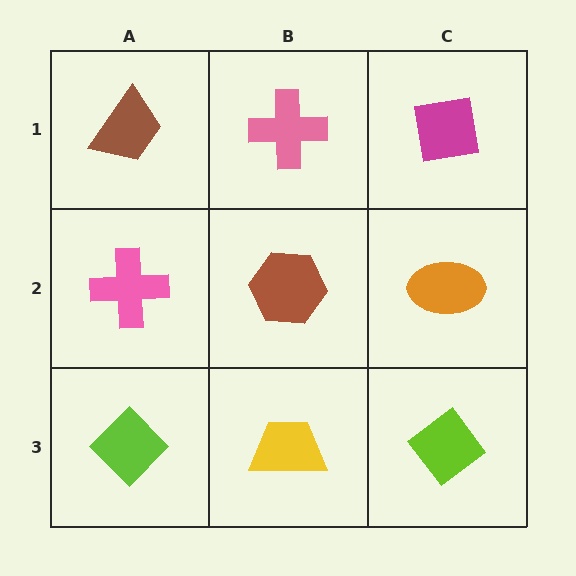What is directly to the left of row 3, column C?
A yellow trapezoid.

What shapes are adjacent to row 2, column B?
A pink cross (row 1, column B), a yellow trapezoid (row 3, column B), a pink cross (row 2, column A), an orange ellipse (row 2, column C).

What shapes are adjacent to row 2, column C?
A magenta square (row 1, column C), a lime diamond (row 3, column C), a brown hexagon (row 2, column B).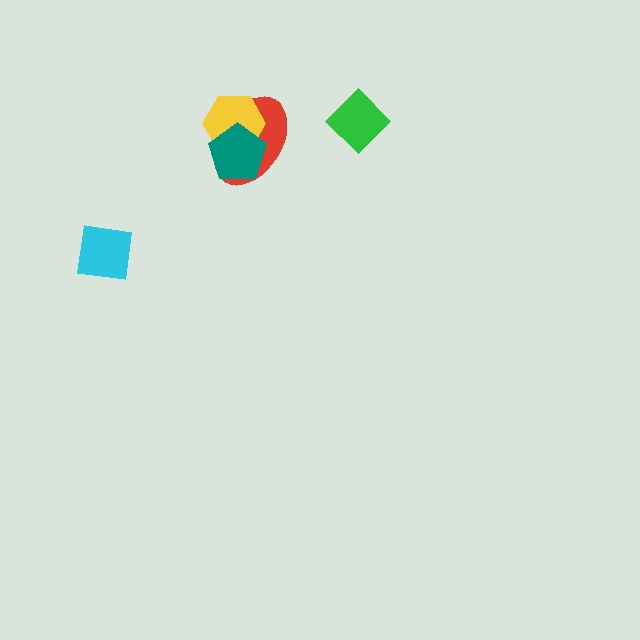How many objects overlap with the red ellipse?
2 objects overlap with the red ellipse.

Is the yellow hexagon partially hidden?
Yes, it is partially covered by another shape.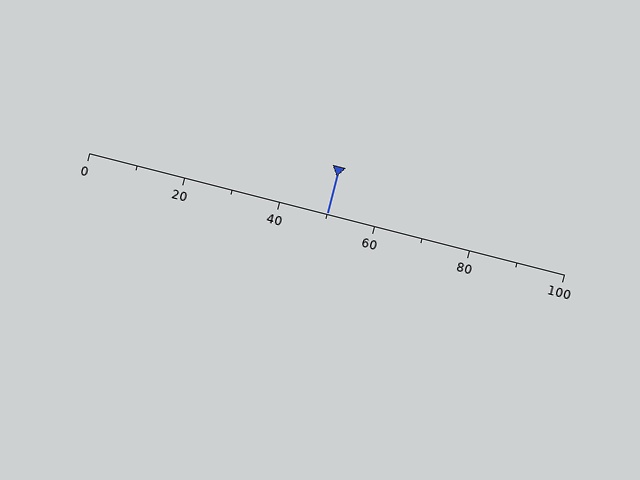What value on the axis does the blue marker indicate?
The marker indicates approximately 50.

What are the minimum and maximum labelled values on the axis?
The axis runs from 0 to 100.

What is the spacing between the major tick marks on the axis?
The major ticks are spaced 20 apart.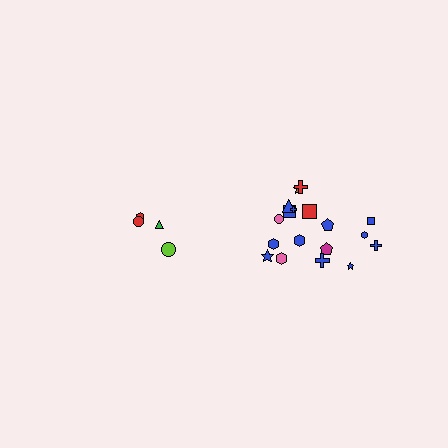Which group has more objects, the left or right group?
The right group.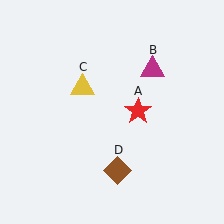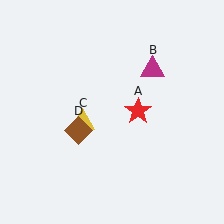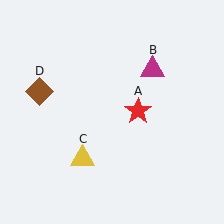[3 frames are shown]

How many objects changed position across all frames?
2 objects changed position: yellow triangle (object C), brown diamond (object D).